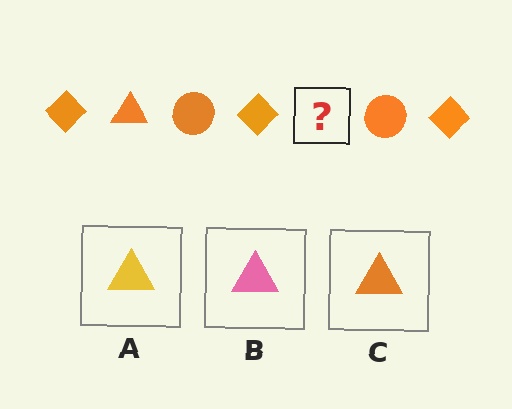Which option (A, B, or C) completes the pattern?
C.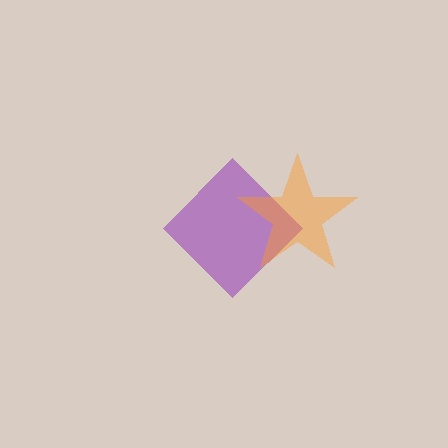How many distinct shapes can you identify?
There are 2 distinct shapes: a purple diamond, an orange star.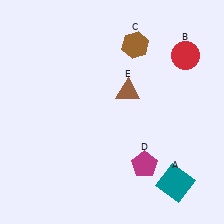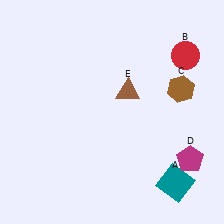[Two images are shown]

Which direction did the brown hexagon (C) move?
The brown hexagon (C) moved right.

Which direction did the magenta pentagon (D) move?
The magenta pentagon (D) moved right.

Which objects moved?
The objects that moved are: the brown hexagon (C), the magenta pentagon (D).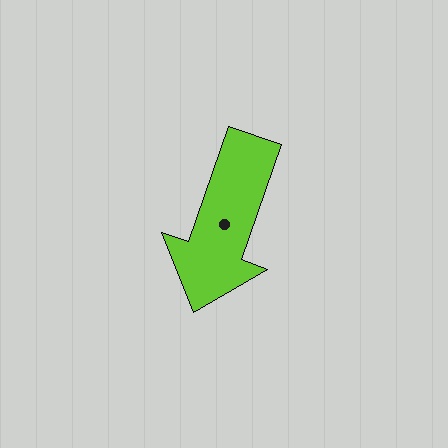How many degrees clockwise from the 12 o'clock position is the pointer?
Approximately 199 degrees.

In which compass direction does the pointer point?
South.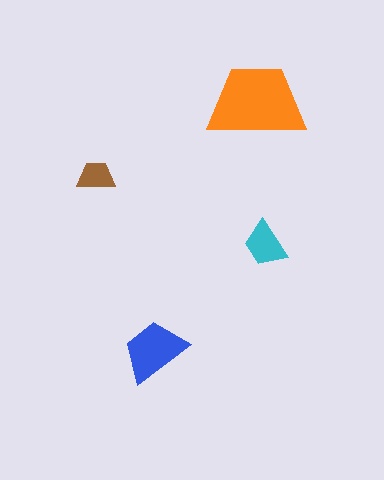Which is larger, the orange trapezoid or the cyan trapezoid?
The orange one.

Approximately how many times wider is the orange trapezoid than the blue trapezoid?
About 1.5 times wider.